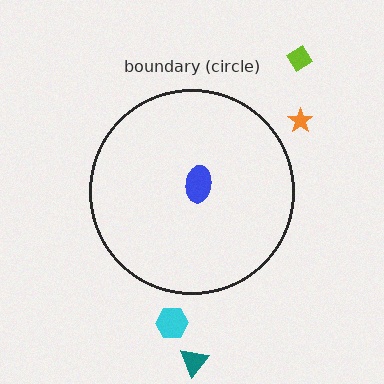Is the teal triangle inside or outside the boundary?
Outside.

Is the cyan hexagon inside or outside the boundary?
Outside.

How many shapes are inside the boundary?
1 inside, 4 outside.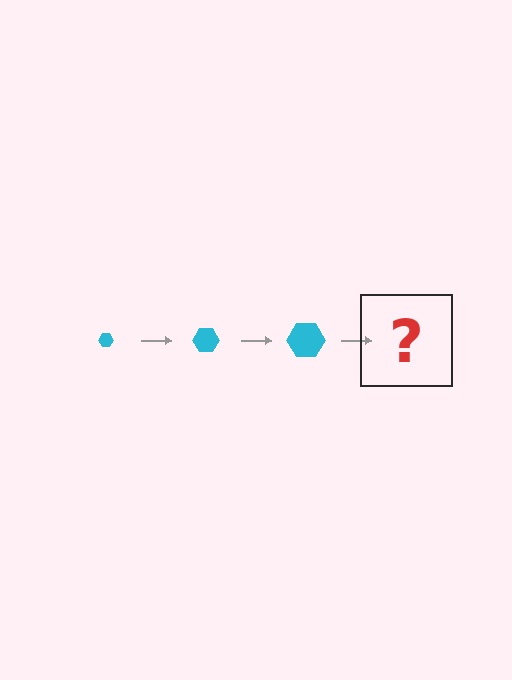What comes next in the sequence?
The next element should be a cyan hexagon, larger than the previous one.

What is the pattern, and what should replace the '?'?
The pattern is that the hexagon gets progressively larger each step. The '?' should be a cyan hexagon, larger than the previous one.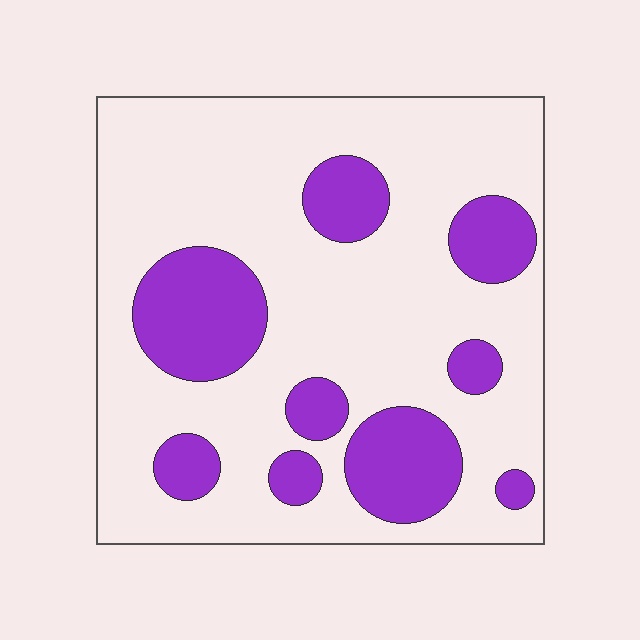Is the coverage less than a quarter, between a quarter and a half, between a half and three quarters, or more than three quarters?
Between a quarter and a half.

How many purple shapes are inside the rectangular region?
9.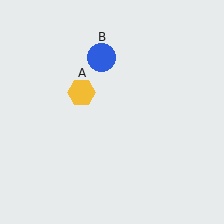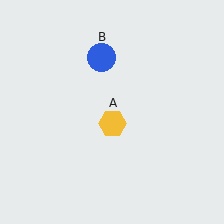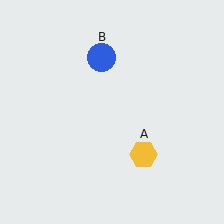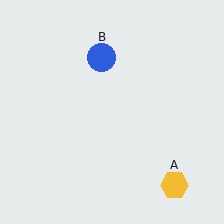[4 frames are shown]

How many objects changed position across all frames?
1 object changed position: yellow hexagon (object A).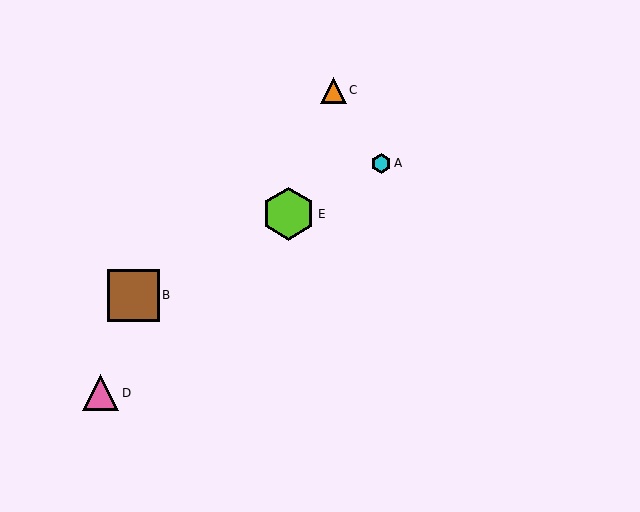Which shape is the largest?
The lime hexagon (labeled E) is the largest.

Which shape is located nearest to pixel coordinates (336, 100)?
The orange triangle (labeled C) at (333, 90) is nearest to that location.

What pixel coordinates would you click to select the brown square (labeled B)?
Click at (134, 295) to select the brown square B.